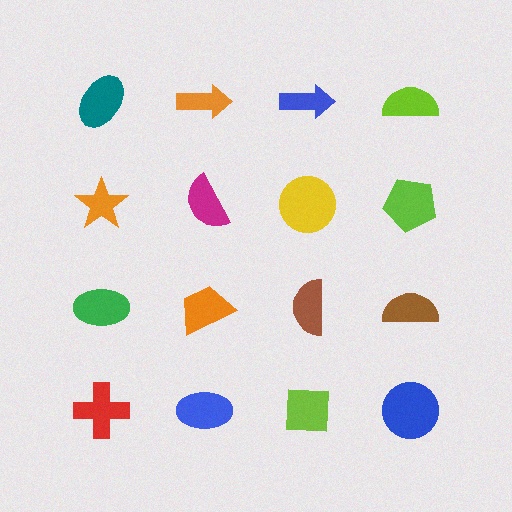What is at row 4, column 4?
A blue circle.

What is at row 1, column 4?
A lime semicircle.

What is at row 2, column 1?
An orange star.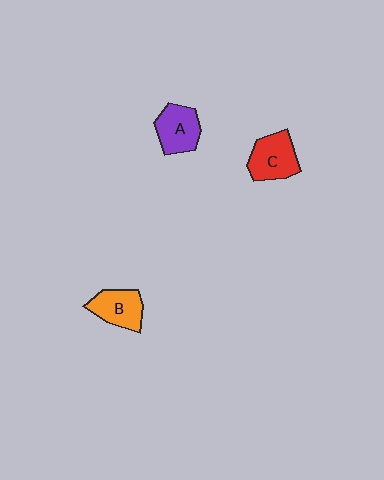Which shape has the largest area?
Shape C (red).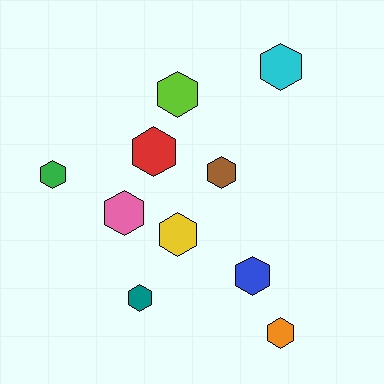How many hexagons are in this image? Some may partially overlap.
There are 10 hexagons.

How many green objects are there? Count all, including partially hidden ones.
There is 1 green object.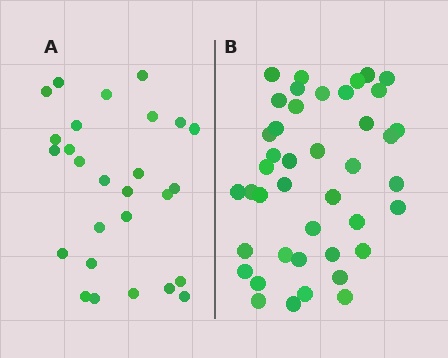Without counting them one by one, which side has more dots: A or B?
Region B (the right region) has more dots.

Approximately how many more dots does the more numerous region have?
Region B has approximately 15 more dots than region A.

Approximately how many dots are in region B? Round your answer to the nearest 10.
About 40 dots. (The exact count is 42, which rounds to 40.)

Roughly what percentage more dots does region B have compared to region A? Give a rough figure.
About 55% more.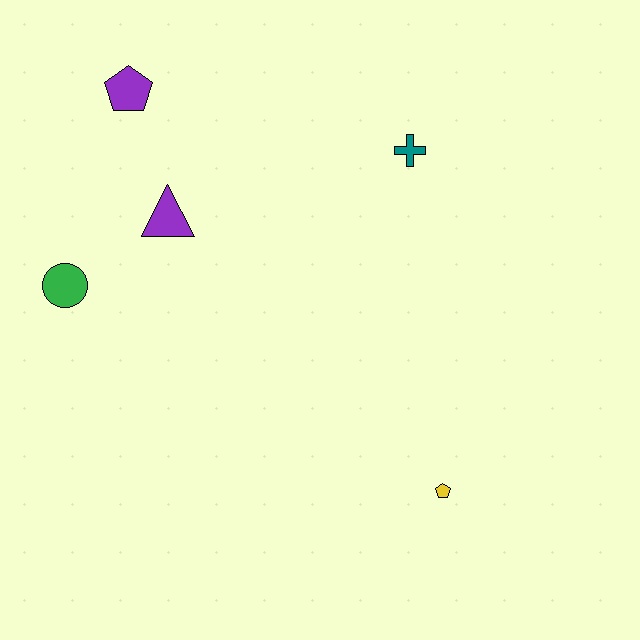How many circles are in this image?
There is 1 circle.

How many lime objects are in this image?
There are no lime objects.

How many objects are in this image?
There are 5 objects.